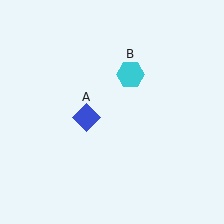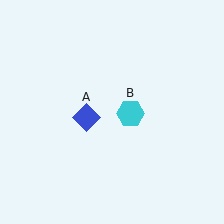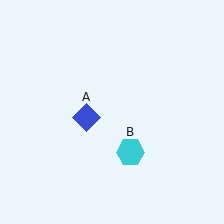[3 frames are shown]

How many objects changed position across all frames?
1 object changed position: cyan hexagon (object B).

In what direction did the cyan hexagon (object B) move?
The cyan hexagon (object B) moved down.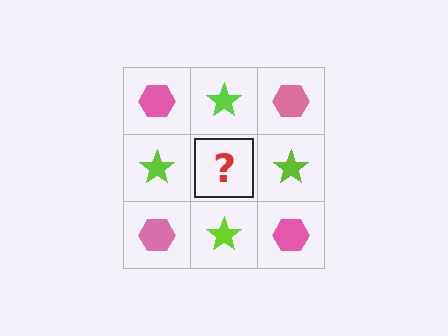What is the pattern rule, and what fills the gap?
The rule is that it alternates pink hexagon and lime star in a checkerboard pattern. The gap should be filled with a pink hexagon.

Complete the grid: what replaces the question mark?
The question mark should be replaced with a pink hexagon.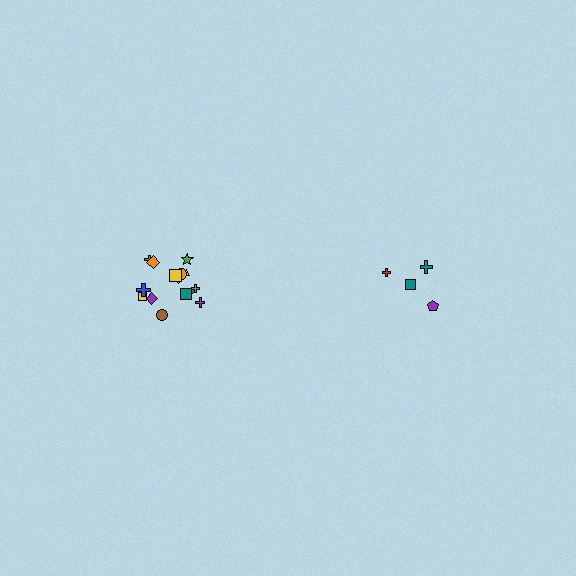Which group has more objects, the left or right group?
The left group.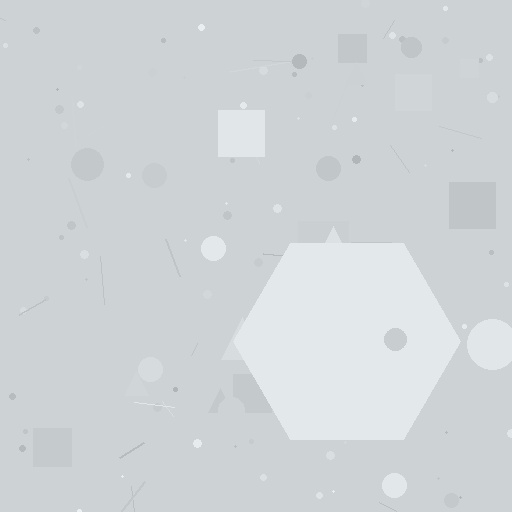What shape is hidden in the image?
A hexagon is hidden in the image.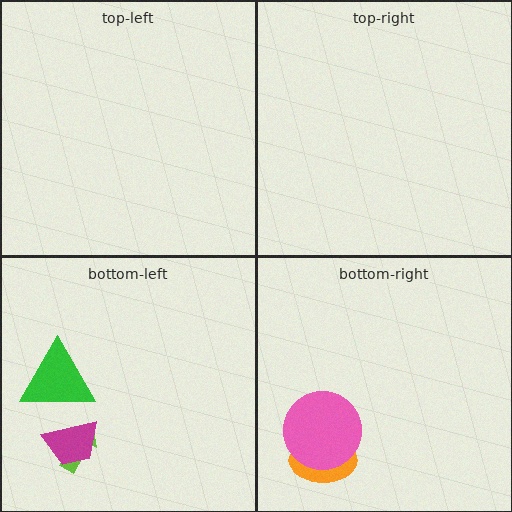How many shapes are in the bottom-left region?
3.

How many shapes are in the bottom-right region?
2.